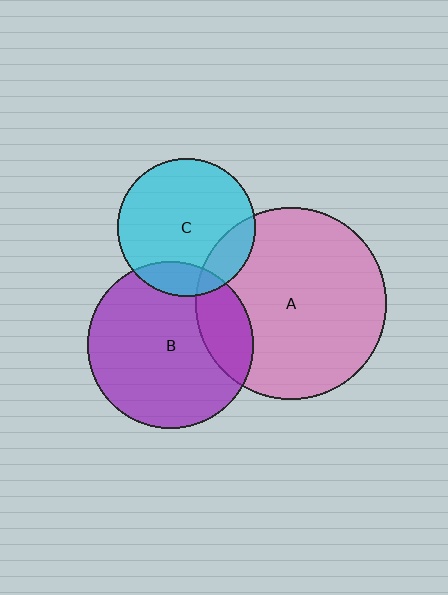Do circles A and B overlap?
Yes.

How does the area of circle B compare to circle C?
Approximately 1.5 times.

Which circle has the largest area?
Circle A (pink).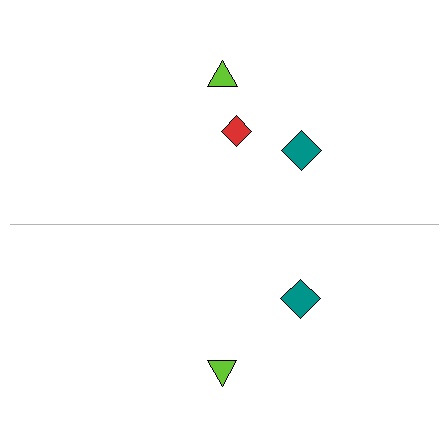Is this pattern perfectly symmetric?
No, the pattern is not perfectly symmetric. A red diamond is missing from the bottom side.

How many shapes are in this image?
There are 5 shapes in this image.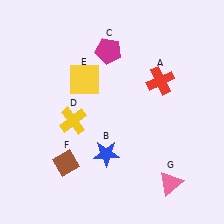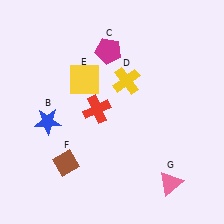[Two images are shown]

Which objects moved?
The objects that moved are: the red cross (A), the blue star (B), the yellow cross (D).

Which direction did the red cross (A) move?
The red cross (A) moved left.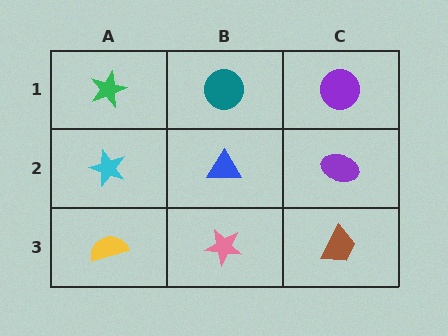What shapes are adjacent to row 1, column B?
A blue triangle (row 2, column B), a green star (row 1, column A), a purple circle (row 1, column C).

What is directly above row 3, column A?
A cyan star.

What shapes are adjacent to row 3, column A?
A cyan star (row 2, column A), a pink star (row 3, column B).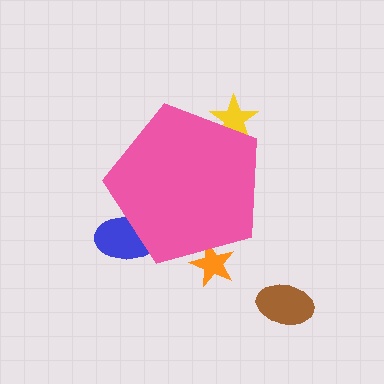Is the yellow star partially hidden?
Yes, the yellow star is partially hidden behind the pink pentagon.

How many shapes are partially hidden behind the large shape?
3 shapes are partially hidden.